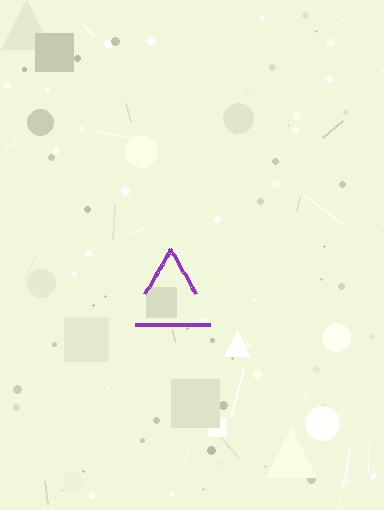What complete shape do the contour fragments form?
The contour fragments form a triangle.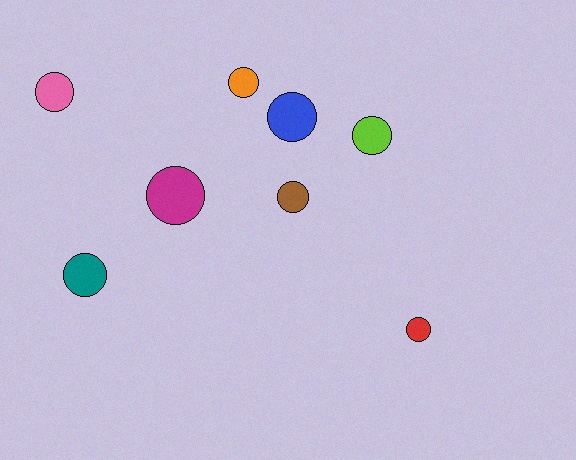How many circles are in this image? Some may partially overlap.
There are 8 circles.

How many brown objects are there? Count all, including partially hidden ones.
There is 1 brown object.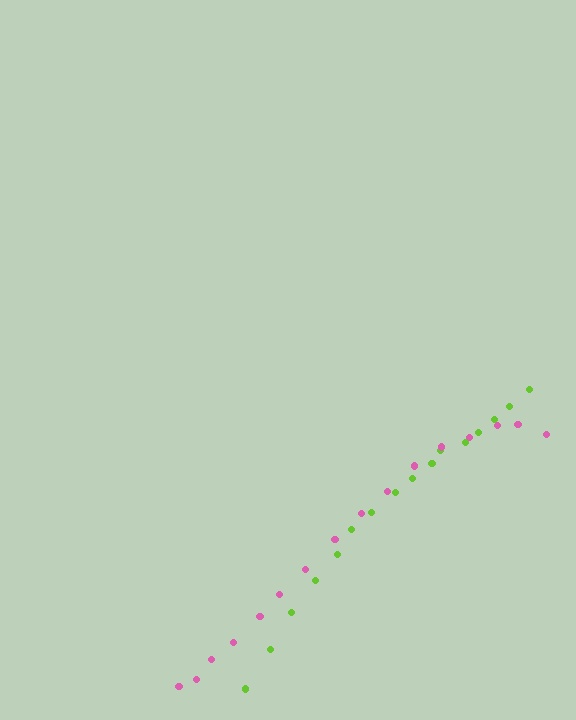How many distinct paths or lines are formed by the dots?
There are 2 distinct paths.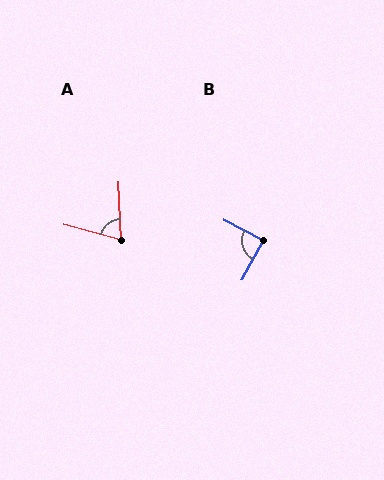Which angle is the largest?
B, at approximately 89 degrees.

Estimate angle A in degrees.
Approximately 73 degrees.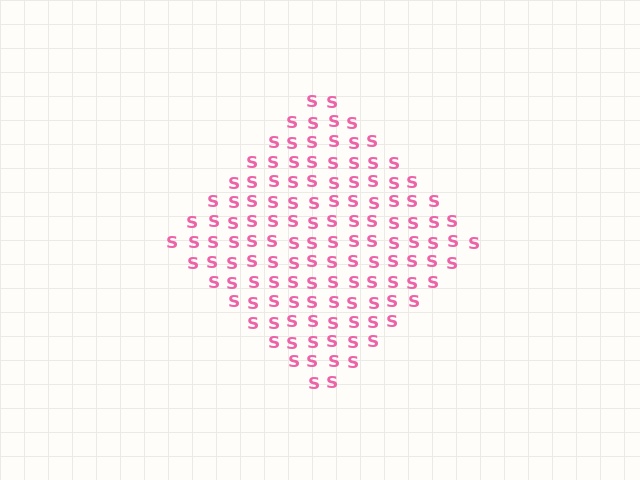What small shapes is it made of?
It is made of small letter S's.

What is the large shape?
The large shape is a diamond.